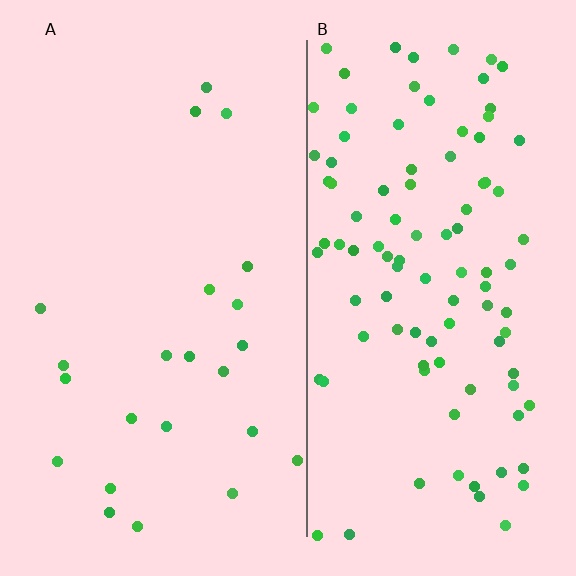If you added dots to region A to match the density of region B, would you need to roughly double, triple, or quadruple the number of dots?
Approximately quadruple.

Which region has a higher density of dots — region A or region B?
B (the right).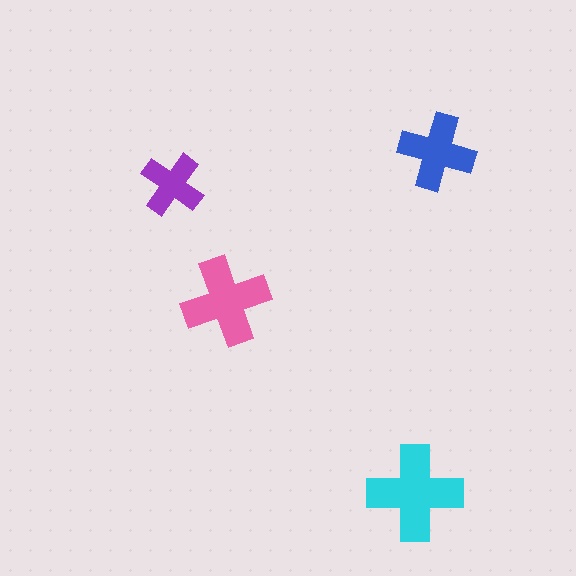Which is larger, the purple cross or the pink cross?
The pink one.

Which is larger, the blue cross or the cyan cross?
The cyan one.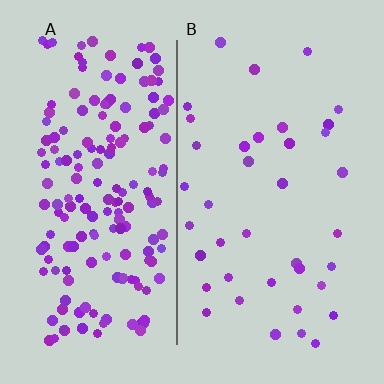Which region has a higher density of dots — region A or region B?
A (the left).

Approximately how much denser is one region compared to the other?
Approximately 4.7× — region A over region B.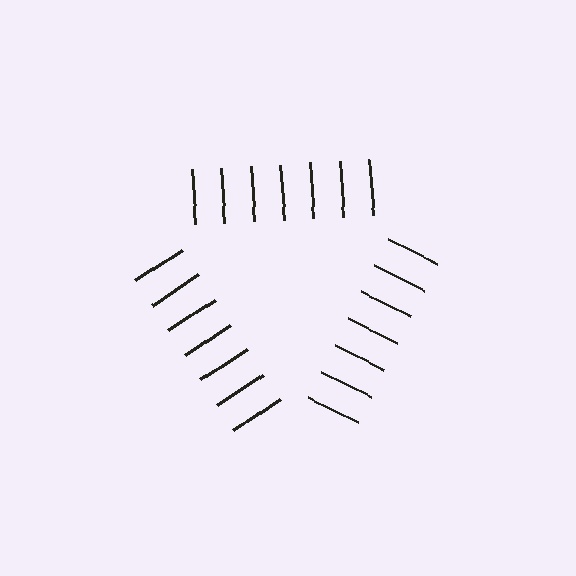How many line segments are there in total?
21 — 7 along each of the 3 edges.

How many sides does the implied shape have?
3 sides — the line-ends trace a triangle.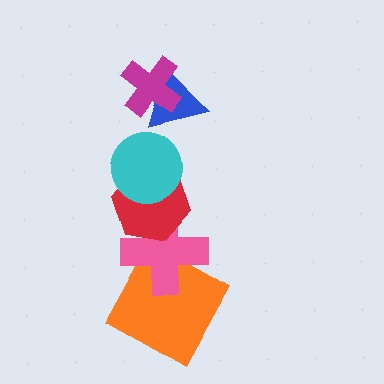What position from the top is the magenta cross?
The magenta cross is 1st from the top.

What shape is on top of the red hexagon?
The cyan circle is on top of the red hexagon.